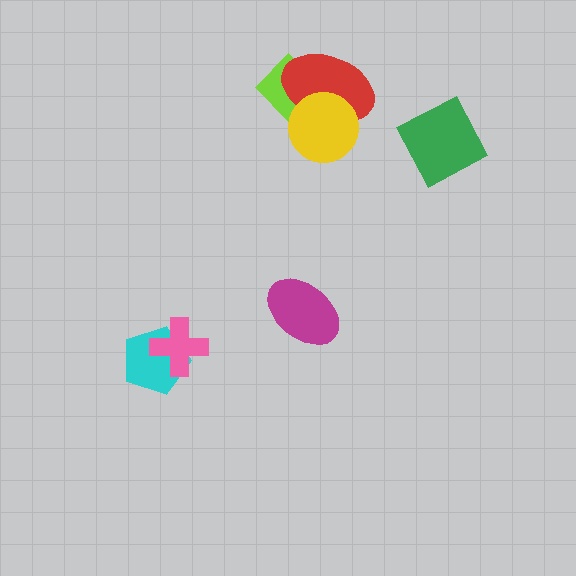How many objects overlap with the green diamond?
0 objects overlap with the green diamond.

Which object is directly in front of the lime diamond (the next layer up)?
The red ellipse is directly in front of the lime diamond.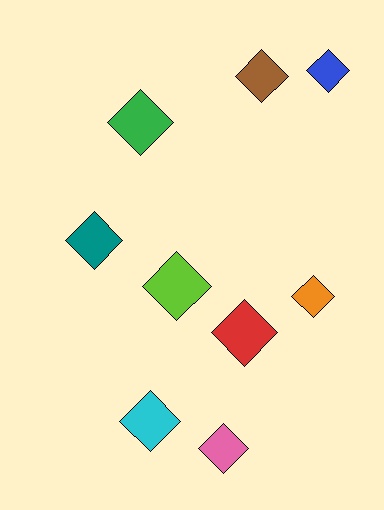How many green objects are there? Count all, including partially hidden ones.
There is 1 green object.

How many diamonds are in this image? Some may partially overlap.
There are 9 diamonds.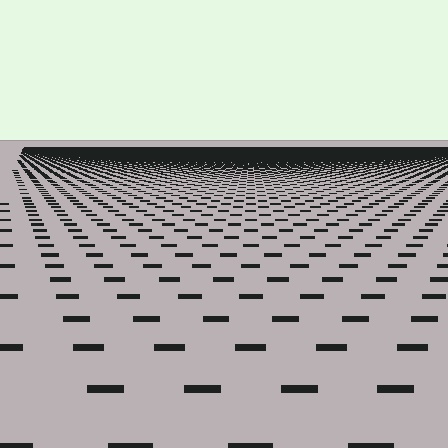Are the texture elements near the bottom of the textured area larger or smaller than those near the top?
Larger. Near the bottom, elements are closer to the viewer and appear at a bigger on-screen size.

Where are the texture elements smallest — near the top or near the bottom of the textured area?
Near the top.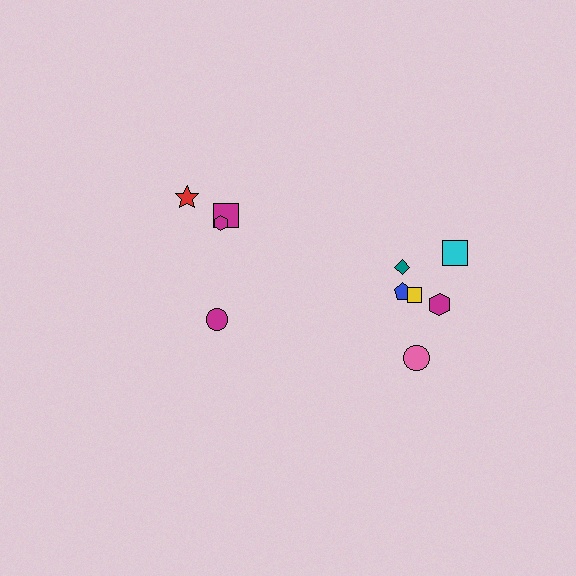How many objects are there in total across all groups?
There are 10 objects.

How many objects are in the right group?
There are 6 objects.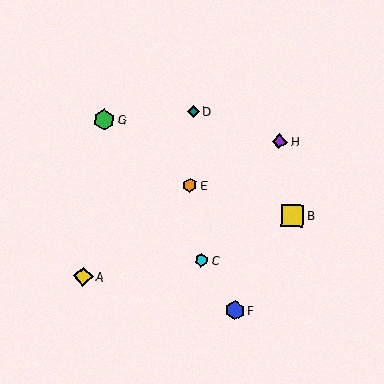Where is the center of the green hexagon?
The center of the green hexagon is at (104, 120).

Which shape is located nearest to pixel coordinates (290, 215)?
The yellow square (labeled B) at (293, 216) is nearest to that location.